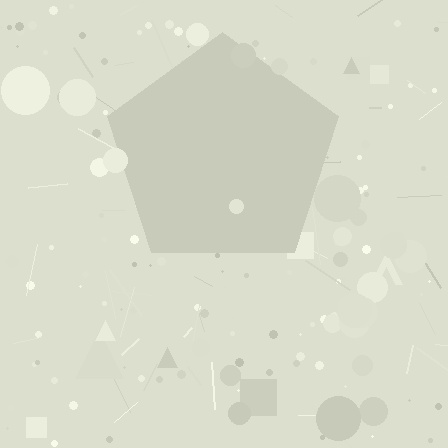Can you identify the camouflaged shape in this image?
The camouflaged shape is a pentagon.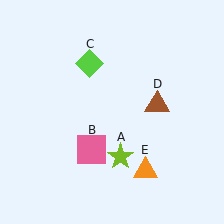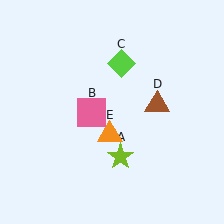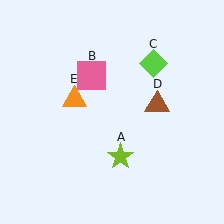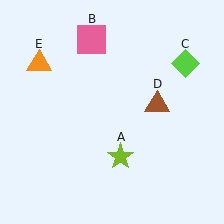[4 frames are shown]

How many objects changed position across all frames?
3 objects changed position: pink square (object B), lime diamond (object C), orange triangle (object E).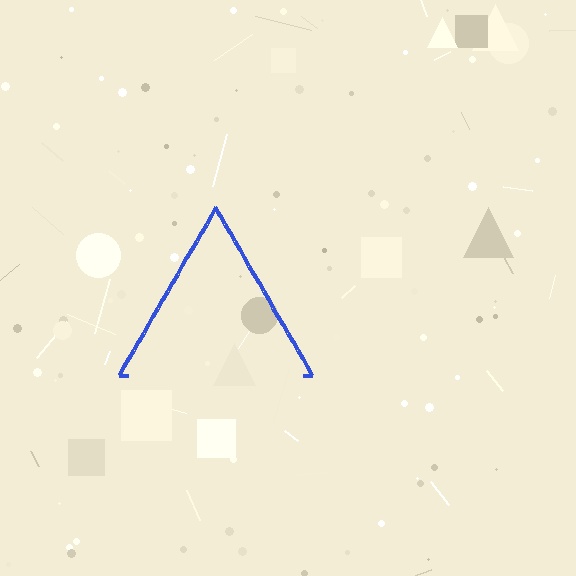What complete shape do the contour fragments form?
The contour fragments form a triangle.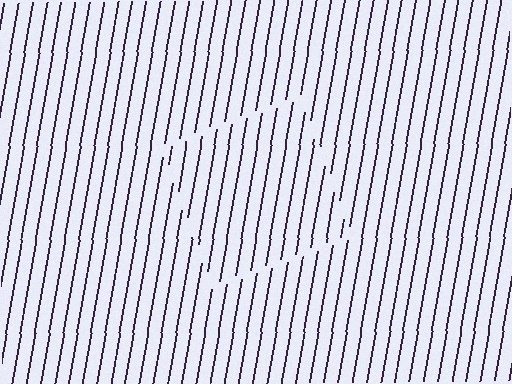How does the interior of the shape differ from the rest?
The interior of the shape contains the same grating, shifted by half a period — the contour is defined by the phase discontinuity where line-ends from the inner and outer gratings abut.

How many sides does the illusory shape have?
4 sides — the line-ends trace a square.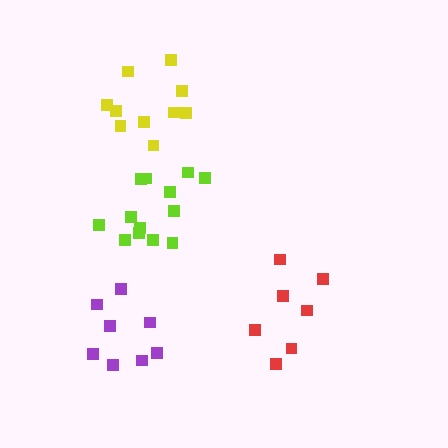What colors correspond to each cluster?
The clusters are colored: yellow, red, lime, purple.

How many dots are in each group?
Group 1: 10 dots, Group 2: 7 dots, Group 3: 13 dots, Group 4: 8 dots (38 total).